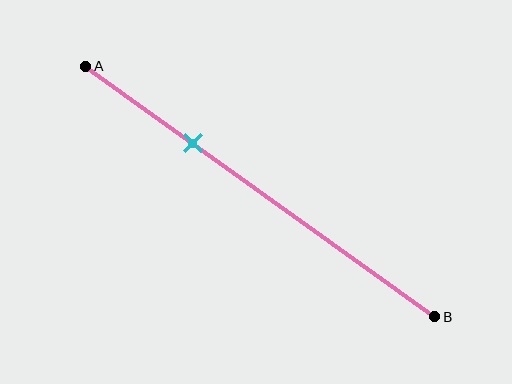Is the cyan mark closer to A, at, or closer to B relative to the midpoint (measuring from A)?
The cyan mark is closer to point A than the midpoint of segment AB.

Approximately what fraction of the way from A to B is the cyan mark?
The cyan mark is approximately 30% of the way from A to B.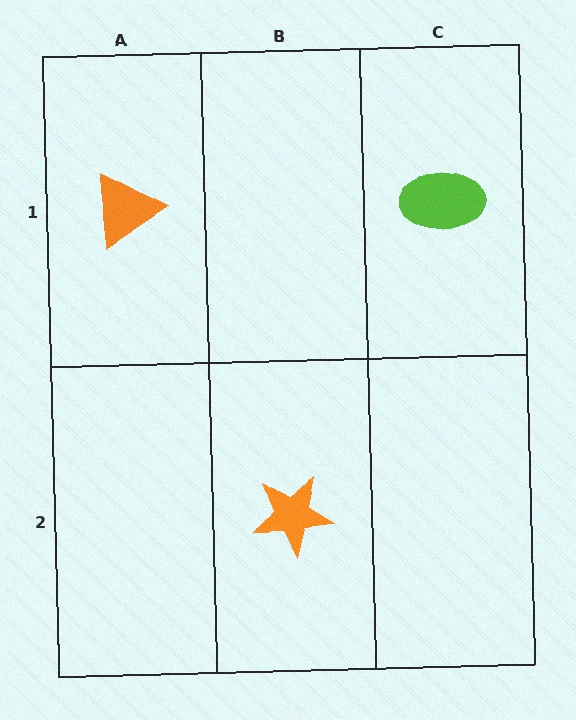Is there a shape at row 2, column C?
No, that cell is empty.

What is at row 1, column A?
An orange triangle.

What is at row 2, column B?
An orange star.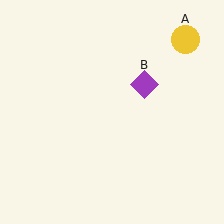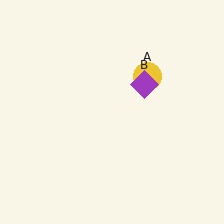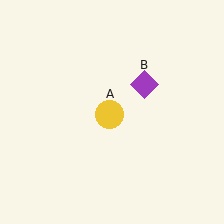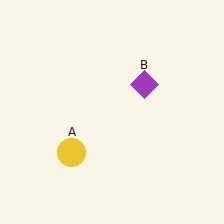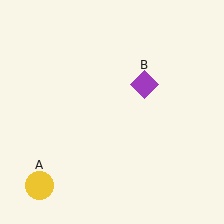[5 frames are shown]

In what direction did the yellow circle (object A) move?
The yellow circle (object A) moved down and to the left.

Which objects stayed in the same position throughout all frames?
Purple diamond (object B) remained stationary.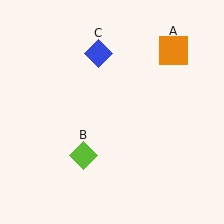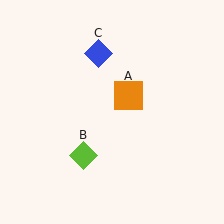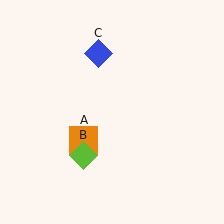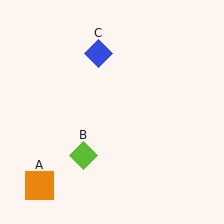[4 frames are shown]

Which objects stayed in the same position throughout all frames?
Lime diamond (object B) and blue diamond (object C) remained stationary.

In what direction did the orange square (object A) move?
The orange square (object A) moved down and to the left.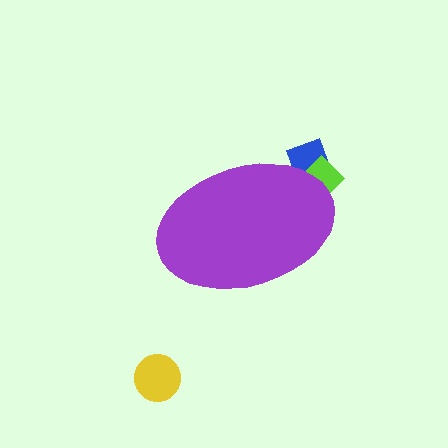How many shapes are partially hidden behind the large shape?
2 shapes are partially hidden.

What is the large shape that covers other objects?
A purple ellipse.